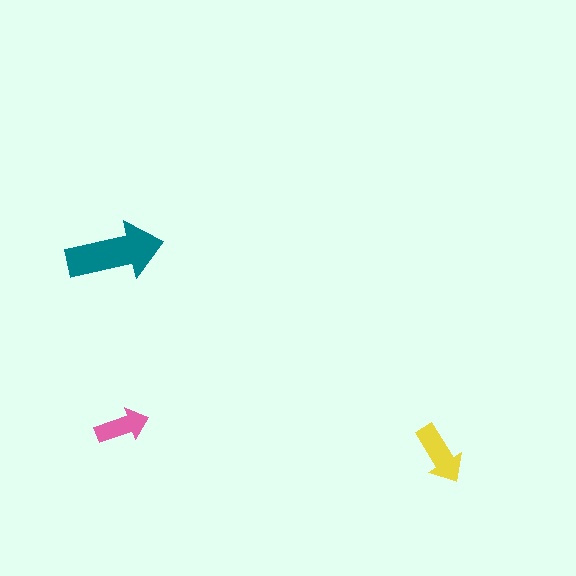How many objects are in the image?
There are 3 objects in the image.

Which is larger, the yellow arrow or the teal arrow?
The teal one.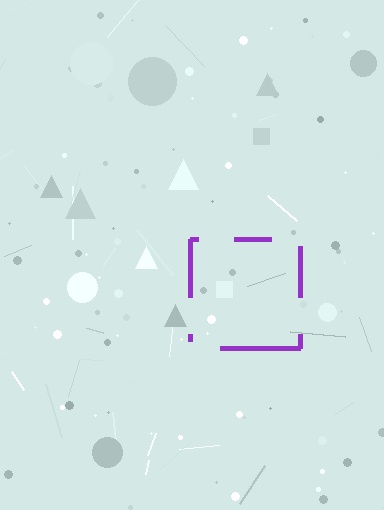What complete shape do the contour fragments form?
The contour fragments form a square.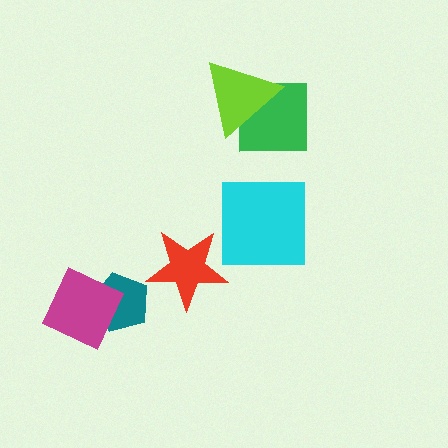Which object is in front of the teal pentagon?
The magenta diamond is in front of the teal pentagon.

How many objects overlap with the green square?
1 object overlaps with the green square.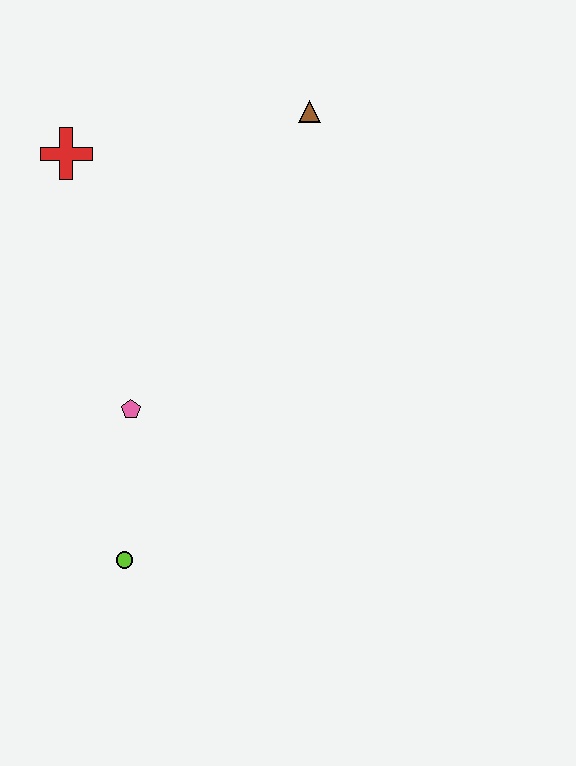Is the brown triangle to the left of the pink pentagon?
No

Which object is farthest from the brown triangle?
The lime circle is farthest from the brown triangle.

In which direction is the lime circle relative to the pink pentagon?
The lime circle is below the pink pentagon.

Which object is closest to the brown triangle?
The red cross is closest to the brown triangle.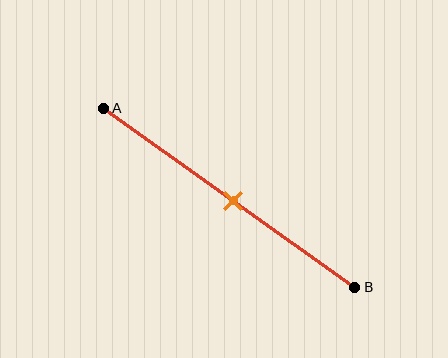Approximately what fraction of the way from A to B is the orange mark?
The orange mark is approximately 50% of the way from A to B.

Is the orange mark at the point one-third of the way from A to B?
No, the mark is at about 50% from A, not at the 33% one-third point.